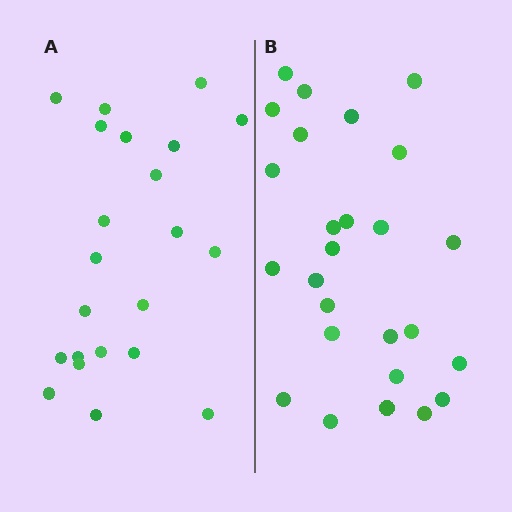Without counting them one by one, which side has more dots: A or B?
Region B (the right region) has more dots.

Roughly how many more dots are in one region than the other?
Region B has about 4 more dots than region A.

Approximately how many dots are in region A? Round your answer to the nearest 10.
About 20 dots. (The exact count is 22, which rounds to 20.)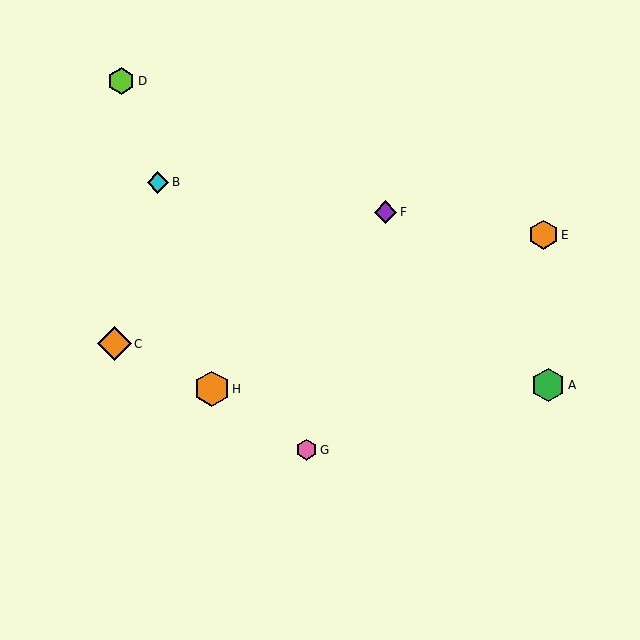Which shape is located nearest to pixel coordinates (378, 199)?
The purple diamond (labeled F) at (386, 212) is nearest to that location.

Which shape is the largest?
The orange hexagon (labeled H) is the largest.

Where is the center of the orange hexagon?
The center of the orange hexagon is at (543, 235).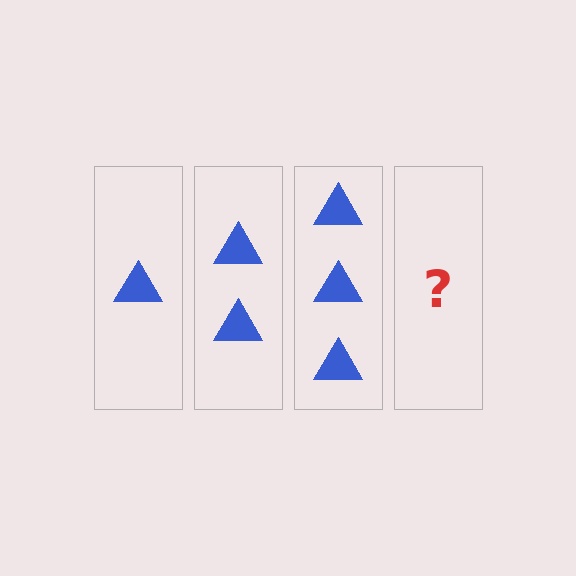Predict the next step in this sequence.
The next step is 4 triangles.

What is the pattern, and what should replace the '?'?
The pattern is that each step adds one more triangle. The '?' should be 4 triangles.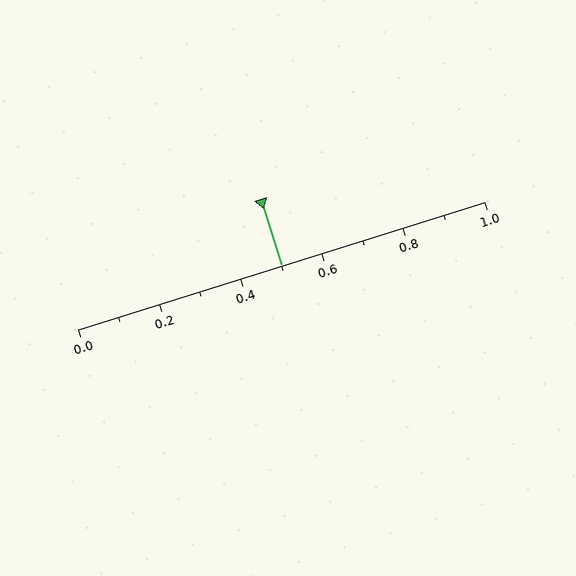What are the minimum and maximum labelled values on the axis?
The axis runs from 0.0 to 1.0.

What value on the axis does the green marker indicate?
The marker indicates approximately 0.5.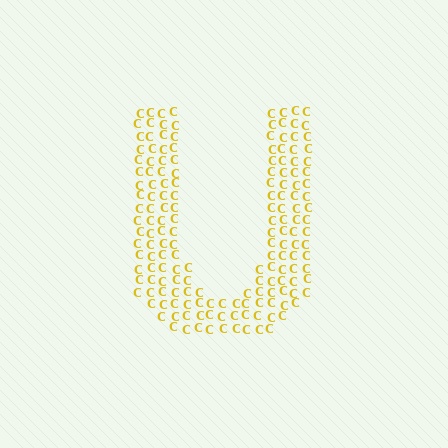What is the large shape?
The large shape is the letter U.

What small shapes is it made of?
It is made of small letter C's.